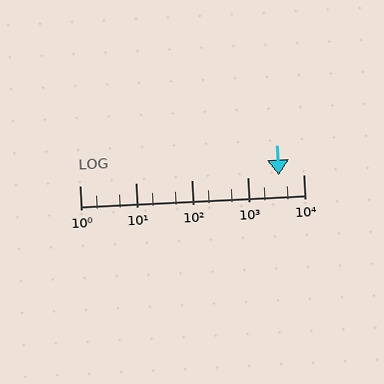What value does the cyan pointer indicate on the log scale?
The pointer indicates approximately 3700.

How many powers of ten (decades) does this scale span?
The scale spans 4 decades, from 1 to 10000.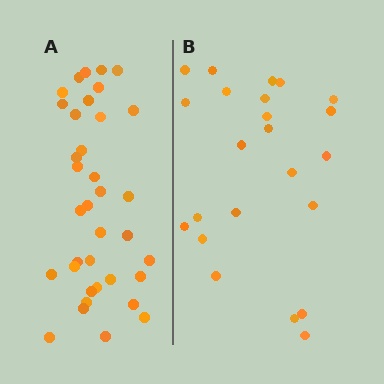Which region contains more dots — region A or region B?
Region A (the left region) has more dots.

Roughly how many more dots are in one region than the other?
Region A has approximately 15 more dots than region B.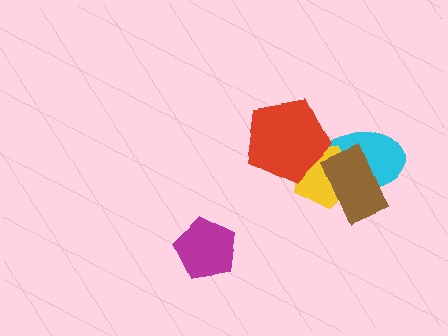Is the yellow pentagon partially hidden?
Yes, it is partially covered by another shape.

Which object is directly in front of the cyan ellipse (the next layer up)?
The yellow pentagon is directly in front of the cyan ellipse.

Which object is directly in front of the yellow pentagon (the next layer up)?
The red pentagon is directly in front of the yellow pentagon.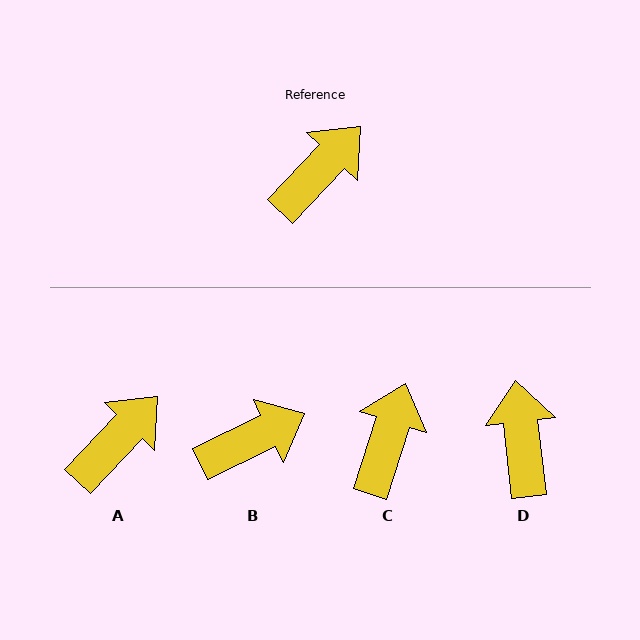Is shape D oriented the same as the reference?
No, it is off by about 50 degrees.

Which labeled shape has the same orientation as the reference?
A.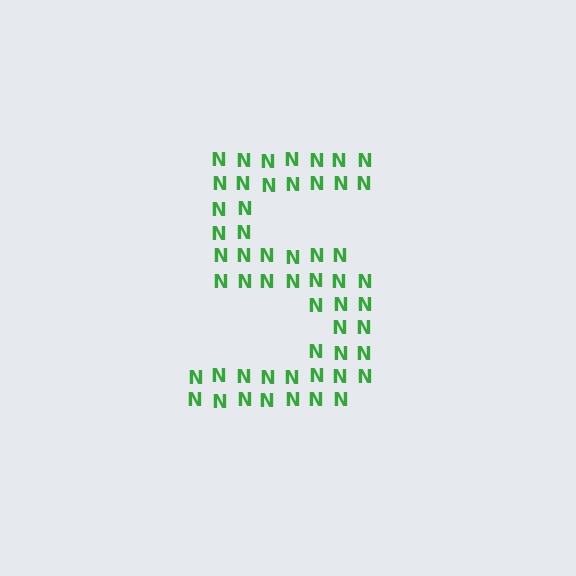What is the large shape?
The large shape is the digit 5.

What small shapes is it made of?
It is made of small letter N's.